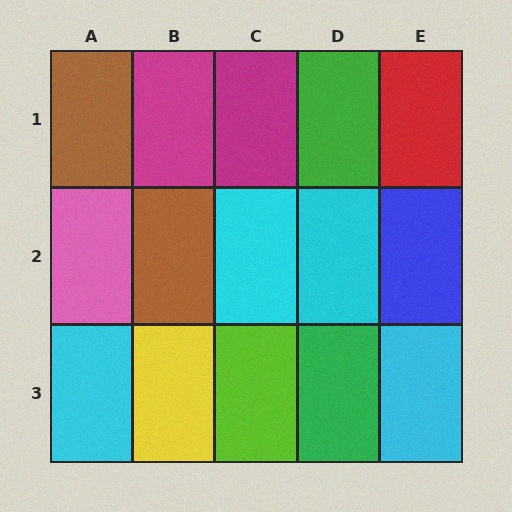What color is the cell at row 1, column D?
Green.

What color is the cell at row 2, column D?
Cyan.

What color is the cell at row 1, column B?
Magenta.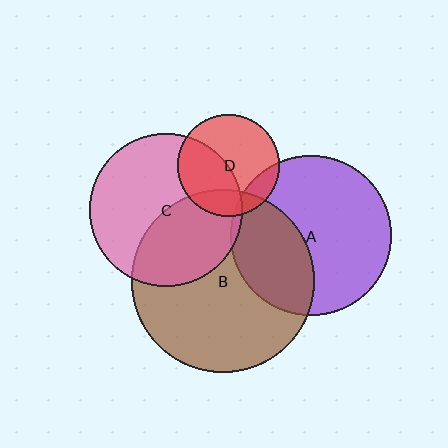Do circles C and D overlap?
Yes.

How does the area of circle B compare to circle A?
Approximately 1.3 times.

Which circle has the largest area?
Circle B (brown).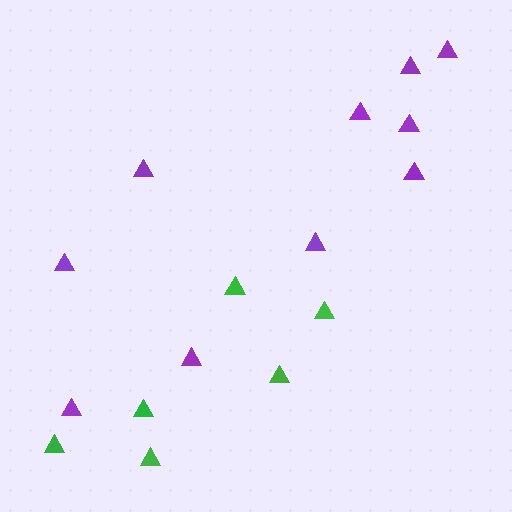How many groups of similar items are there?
There are 2 groups: one group of purple triangles (10) and one group of green triangles (6).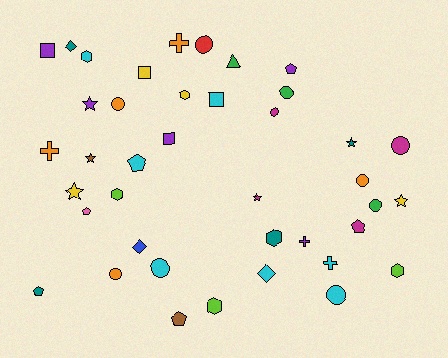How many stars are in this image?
There are 6 stars.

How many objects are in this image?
There are 40 objects.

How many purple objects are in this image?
There are 5 purple objects.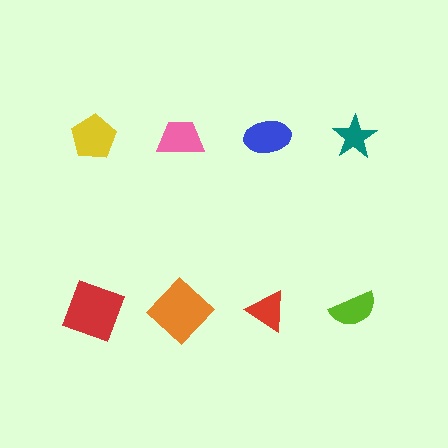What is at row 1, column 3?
A blue ellipse.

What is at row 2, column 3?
A red triangle.